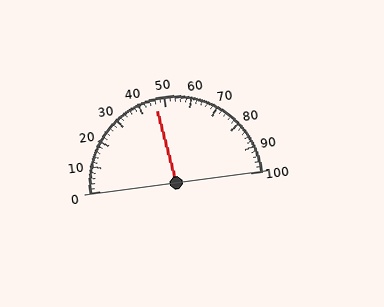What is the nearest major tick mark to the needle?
The nearest major tick mark is 50.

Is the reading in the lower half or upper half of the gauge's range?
The reading is in the lower half of the range (0 to 100).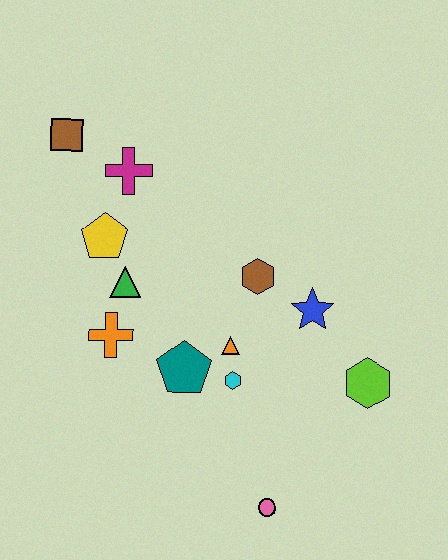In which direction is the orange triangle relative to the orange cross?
The orange triangle is to the right of the orange cross.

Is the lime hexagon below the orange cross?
Yes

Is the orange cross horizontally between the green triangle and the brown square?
Yes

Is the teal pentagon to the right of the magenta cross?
Yes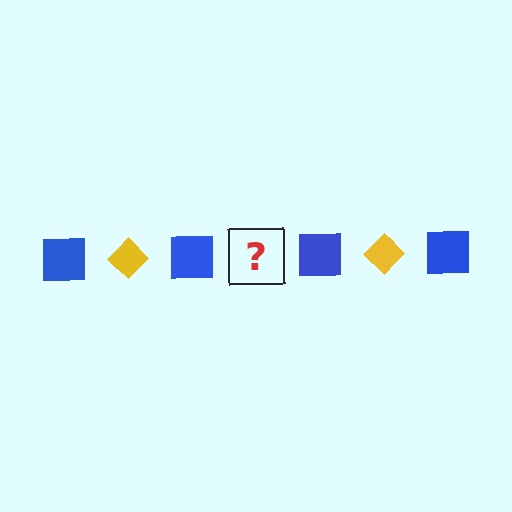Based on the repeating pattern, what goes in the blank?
The blank should be a yellow diamond.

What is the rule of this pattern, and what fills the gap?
The rule is that the pattern alternates between blue square and yellow diamond. The gap should be filled with a yellow diamond.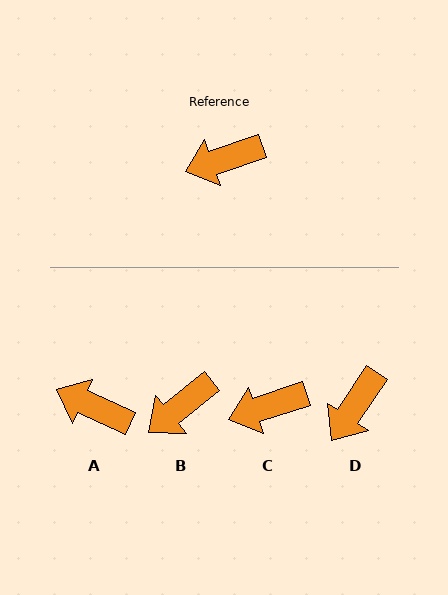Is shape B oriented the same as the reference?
No, it is off by about 21 degrees.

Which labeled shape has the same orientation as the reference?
C.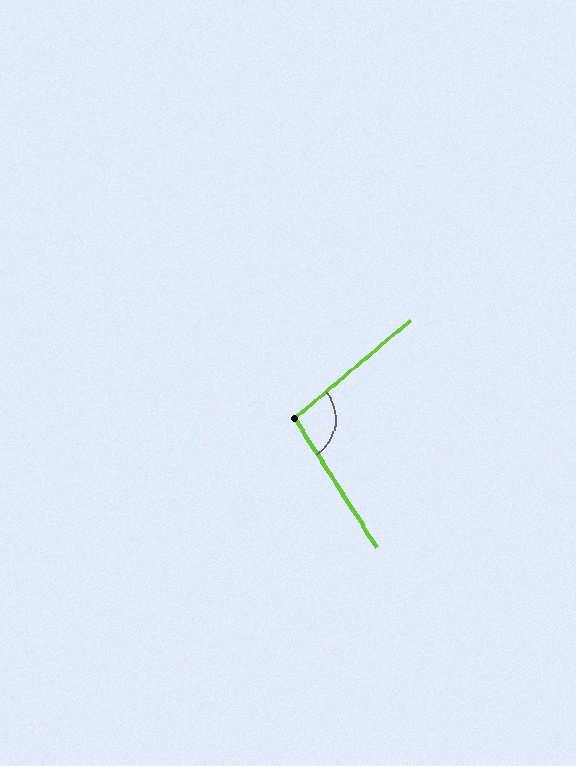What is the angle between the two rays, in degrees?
Approximately 98 degrees.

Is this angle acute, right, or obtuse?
It is obtuse.